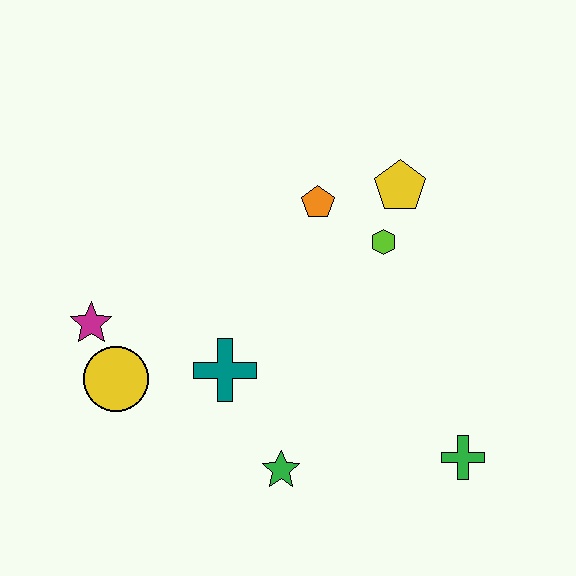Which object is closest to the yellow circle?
The magenta star is closest to the yellow circle.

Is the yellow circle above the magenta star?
No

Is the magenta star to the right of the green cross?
No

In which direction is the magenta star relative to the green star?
The magenta star is to the left of the green star.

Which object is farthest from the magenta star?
The green cross is farthest from the magenta star.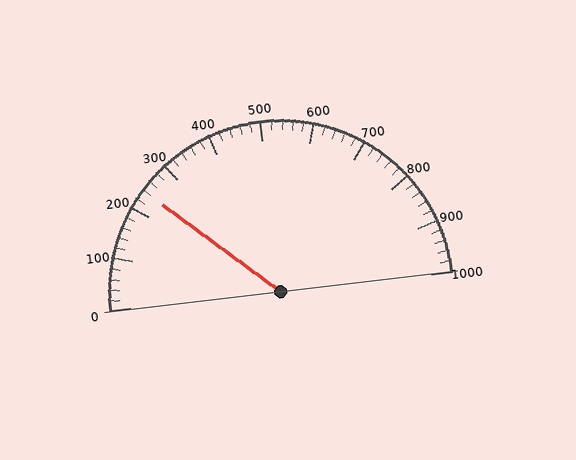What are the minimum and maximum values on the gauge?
The gauge ranges from 0 to 1000.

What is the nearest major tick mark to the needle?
The nearest major tick mark is 200.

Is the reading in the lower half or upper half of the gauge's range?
The reading is in the lower half of the range (0 to 1000).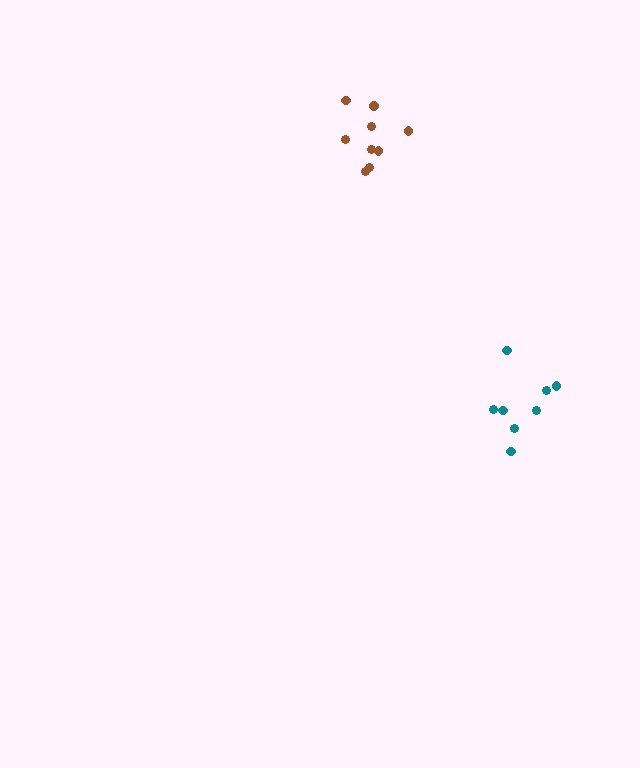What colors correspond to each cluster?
The clusters are colored: brown, teal.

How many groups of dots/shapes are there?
There are 2 groups.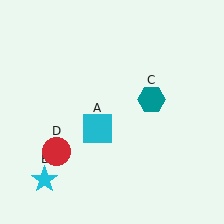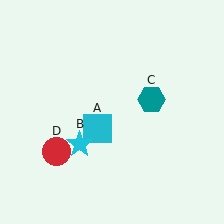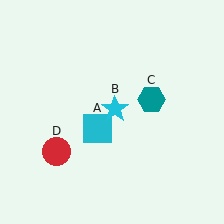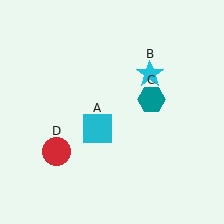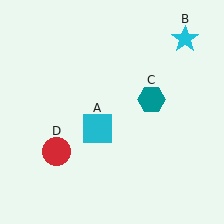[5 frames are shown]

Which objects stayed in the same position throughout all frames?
Cyan square (object A) and teal hexagon (object C) and red circle (object D) remained stationary.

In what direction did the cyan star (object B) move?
The cyan star (object B) moved up and to the right.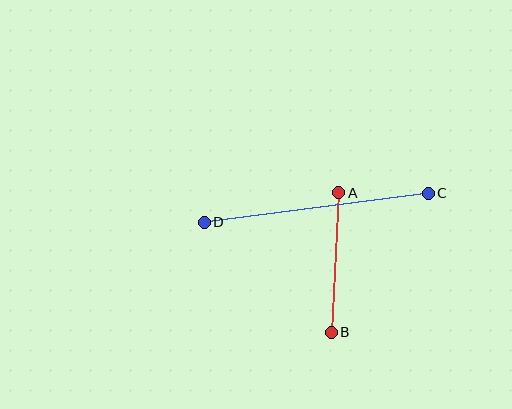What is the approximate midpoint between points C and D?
The midpoint is at approximately (316, 208) pixels.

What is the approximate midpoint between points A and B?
The midpoint is at approximately (335, 263) pixels.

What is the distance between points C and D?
The distance is approximately 226 pixels.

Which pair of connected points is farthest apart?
Points C and D are farthest apart.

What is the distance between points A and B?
The distance is approximately 140 pixels.